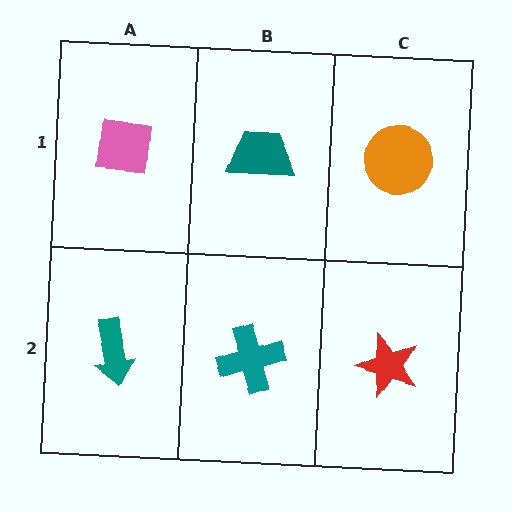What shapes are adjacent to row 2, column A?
A pink square (row 1, column A), a teal cross (row 2, column B).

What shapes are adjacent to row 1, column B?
A teal cross (row 2, column B), a pink square (row 1, column A), an orange circle (row 1, column C).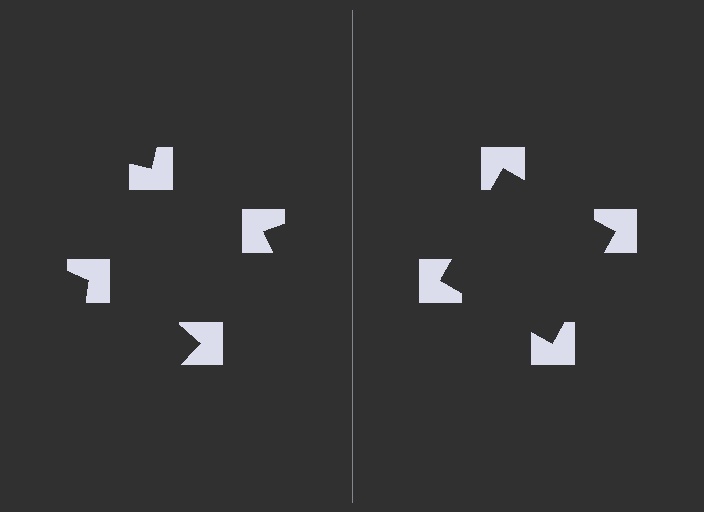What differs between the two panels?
The notched squares are positioned identically on both sides; only the wedge orientations differ. On the right they align to a square; on the left they are misaligned.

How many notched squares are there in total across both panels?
8 — 4 on each side.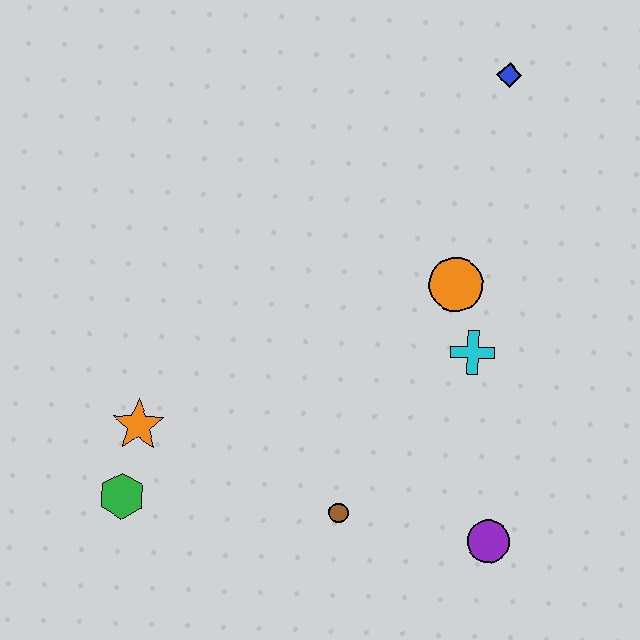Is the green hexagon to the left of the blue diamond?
Yes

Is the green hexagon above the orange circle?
No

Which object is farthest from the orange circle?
The green hexagon is farthest from the orange circle.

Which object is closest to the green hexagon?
The orange star is closest to the green hexagon.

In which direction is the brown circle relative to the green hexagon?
The brown circle is to the right of the green hexagon.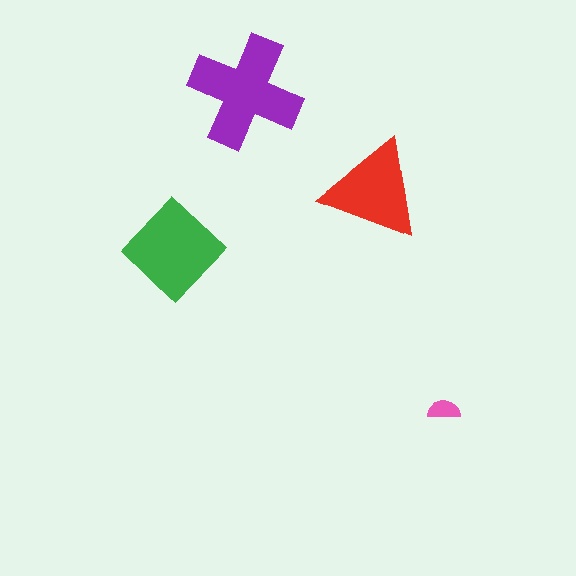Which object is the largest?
The purple cross.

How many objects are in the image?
There are 4 objects in the image.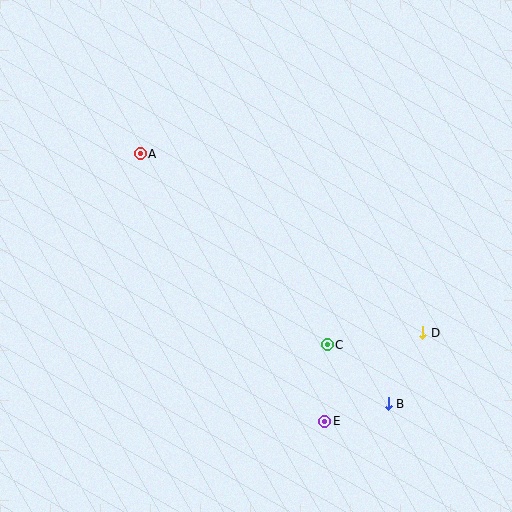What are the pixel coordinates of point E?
Point E is at (325, 421).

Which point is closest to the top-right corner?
Point D is closest to the top-right corner.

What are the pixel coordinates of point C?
Point C is at (327, 345).